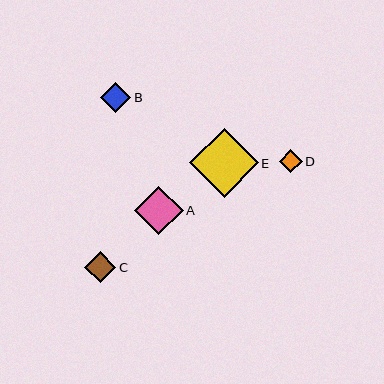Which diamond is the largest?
Diamond E is the largest with a size of approximately 69 pixels.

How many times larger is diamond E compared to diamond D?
Diamond E is approximately 3.0 times the size of diamond D.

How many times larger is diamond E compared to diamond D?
Diamond E is approximately 3.0 times the size of diamond D.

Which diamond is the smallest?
Diamond D is the smallest with a size of approximately 23 pixels.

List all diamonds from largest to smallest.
From largest to smallest: E, A, C, B, D.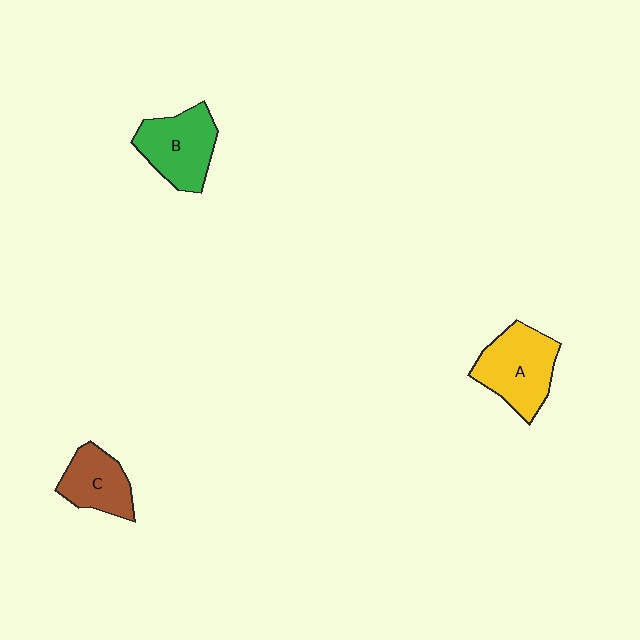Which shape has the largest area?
Shape A (yellow).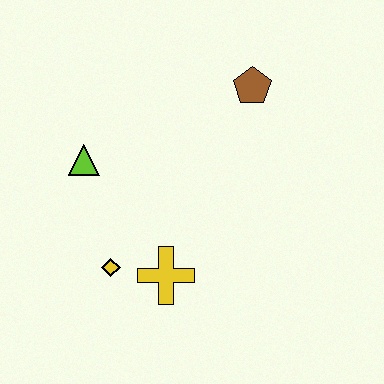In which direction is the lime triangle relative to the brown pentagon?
The lime triangle is to the left of the brown pentagon.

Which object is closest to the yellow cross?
The yellow diamond is closest to the yellow cross.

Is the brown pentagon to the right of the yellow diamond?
Yes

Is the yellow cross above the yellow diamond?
No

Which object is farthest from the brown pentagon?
The yellow diamond is farthest from the brown pentagon.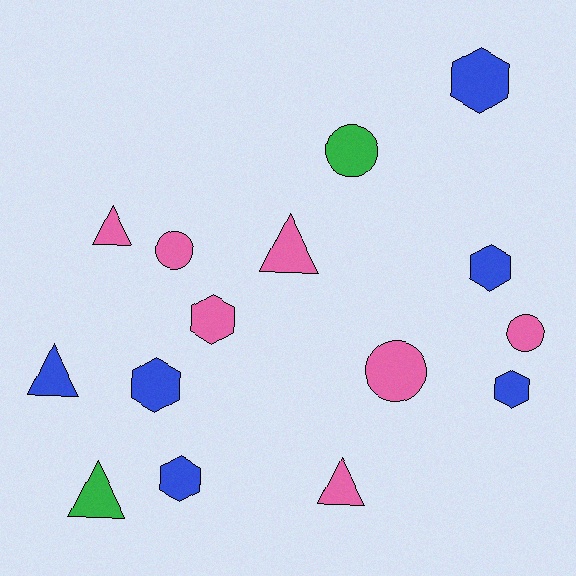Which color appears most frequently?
Pink, with 7 objects.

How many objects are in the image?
There are 15 objects.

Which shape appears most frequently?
Hexagon, with 6 objects.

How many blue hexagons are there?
There are 5 blue hexagons.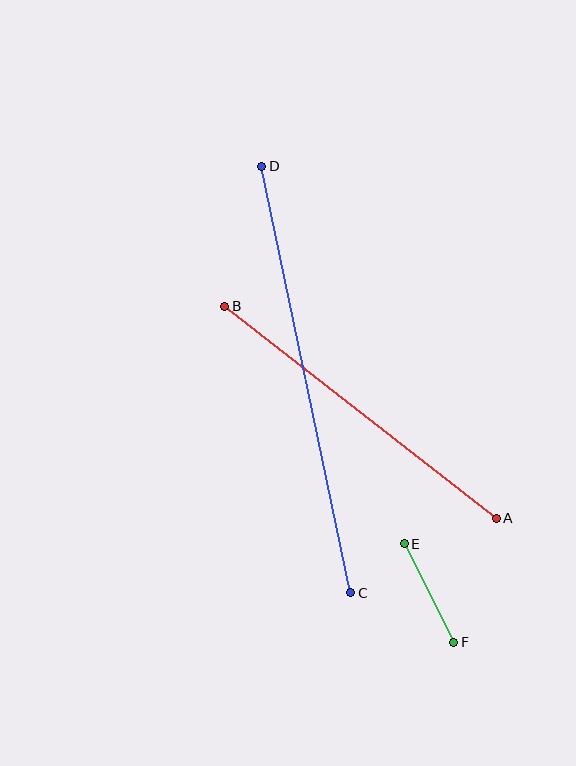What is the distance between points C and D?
The distance is approximately 436 pixels.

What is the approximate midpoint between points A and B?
The midpoint is at approximately (361, 412) pixels.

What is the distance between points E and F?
The distance is approximately 110 pixels.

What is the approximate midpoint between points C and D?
The midpoint is at approximately (306, 380) pixels.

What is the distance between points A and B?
The distance is approximately 345 pixels.